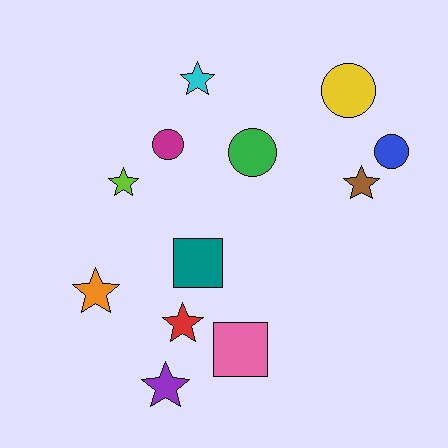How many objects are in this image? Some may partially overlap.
There are 12 objects.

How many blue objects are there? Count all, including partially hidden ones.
There is 1 blue object.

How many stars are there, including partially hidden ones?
There are 6 stars.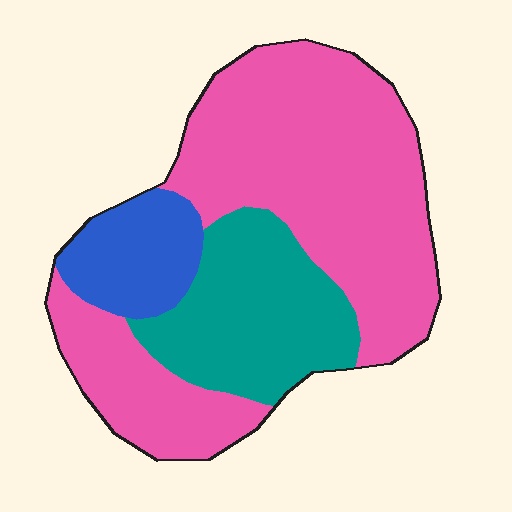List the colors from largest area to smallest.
From largest to smallest: pink, teal, blue.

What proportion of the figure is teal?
Teal covers around 25% of the figure.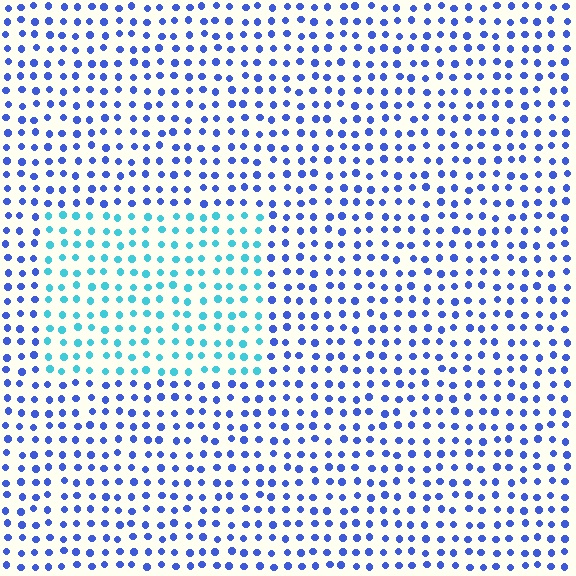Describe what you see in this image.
The image is filled with small blue elements in a uniform arrangement. A rectangle-shaped region is visible where the elements are tinted to a slightly different hue, forming a subtle color boundary.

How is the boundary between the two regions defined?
The boundary is defined purely by a slight shift in hue (about 45 degrees). Spacing, size, and orientation are identical on both sides.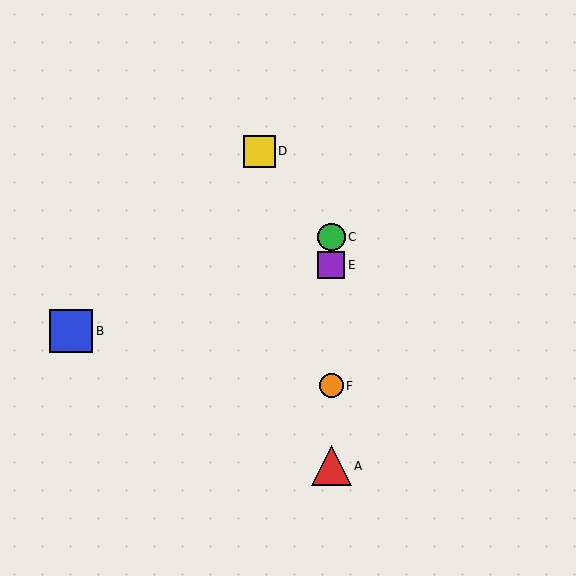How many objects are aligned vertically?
4 objects (A, C, E, F) are aligned vertically.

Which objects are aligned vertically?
Objects A, C, E, F are aligned vertically.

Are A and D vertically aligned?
No, A is at x≈331 and D is at x≈259.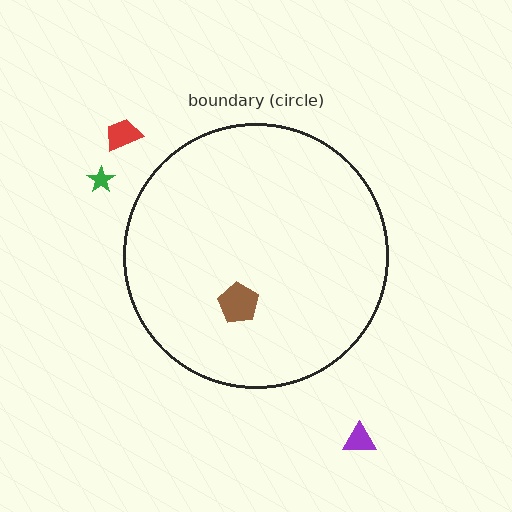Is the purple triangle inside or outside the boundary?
Outside.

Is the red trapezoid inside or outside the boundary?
Outside.